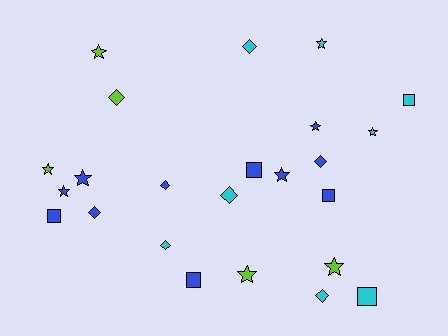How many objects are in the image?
There are 24 objects.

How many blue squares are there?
There are 4 blue squares.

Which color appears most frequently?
Blue, with 11 objects.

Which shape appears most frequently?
Star, with 10 objects.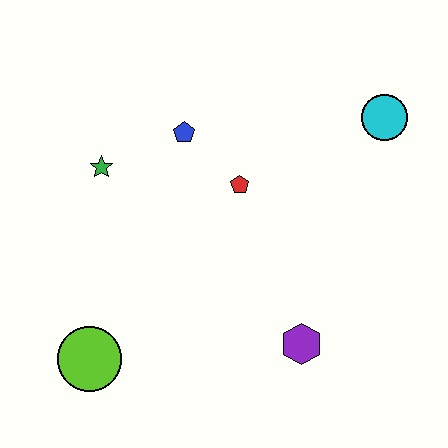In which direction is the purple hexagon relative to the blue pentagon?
The purple hexagon is below the blue pentagon.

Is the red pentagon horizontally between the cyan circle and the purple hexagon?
No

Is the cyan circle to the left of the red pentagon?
No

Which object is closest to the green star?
The blue pentagon is closest to the green star.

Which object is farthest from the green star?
The cyan circle is farthest from the green star.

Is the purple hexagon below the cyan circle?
Yes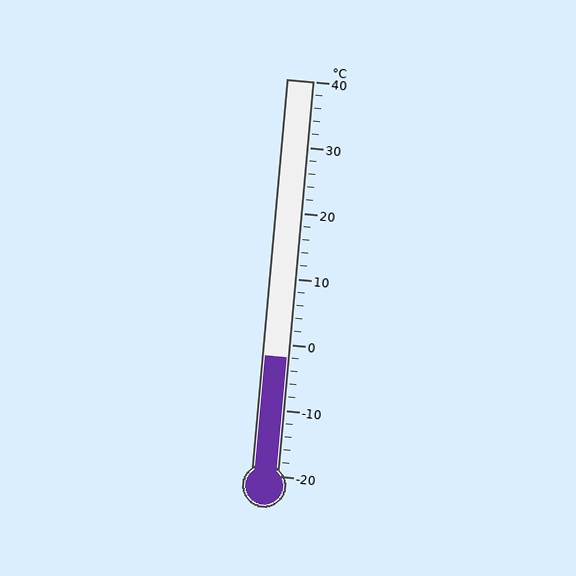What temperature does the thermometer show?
The thermometer shows approximately -2°C.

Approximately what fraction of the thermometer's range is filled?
The thermometer is filled to approximately 30% of its range.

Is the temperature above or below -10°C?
The temperature is above -10°C.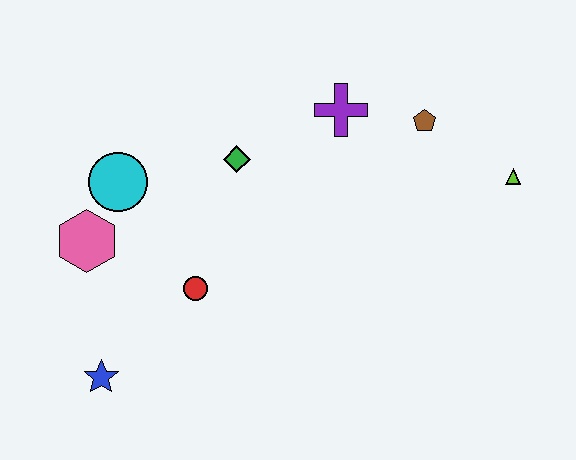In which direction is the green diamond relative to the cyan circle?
The green diamond is to the right of the cyan circle.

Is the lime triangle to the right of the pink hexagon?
Yes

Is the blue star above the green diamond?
No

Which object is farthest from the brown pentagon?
The blue star is farthest from the brown pentagon.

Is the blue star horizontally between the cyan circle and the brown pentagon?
No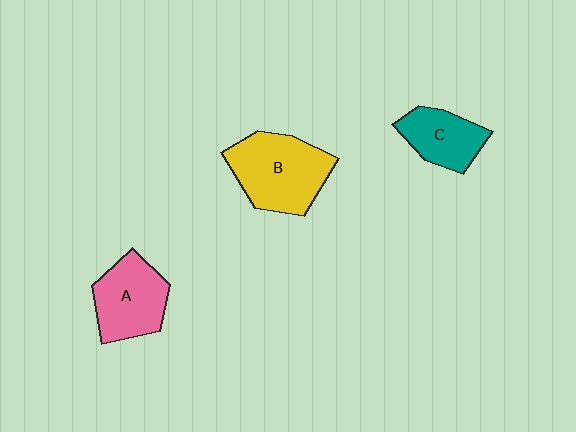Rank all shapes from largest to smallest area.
From largest to smallest: B (yellow), A (pink), C (teal).